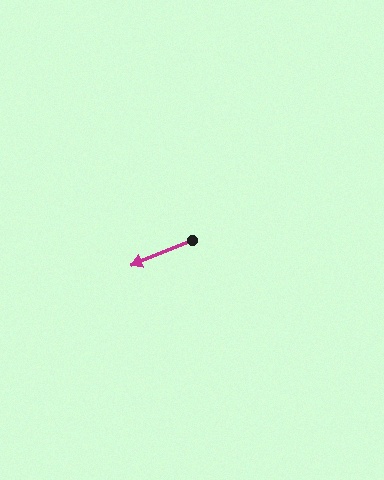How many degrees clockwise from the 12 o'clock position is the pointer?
Approximately 247 degrees.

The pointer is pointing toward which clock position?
Roughly 8 o'clock.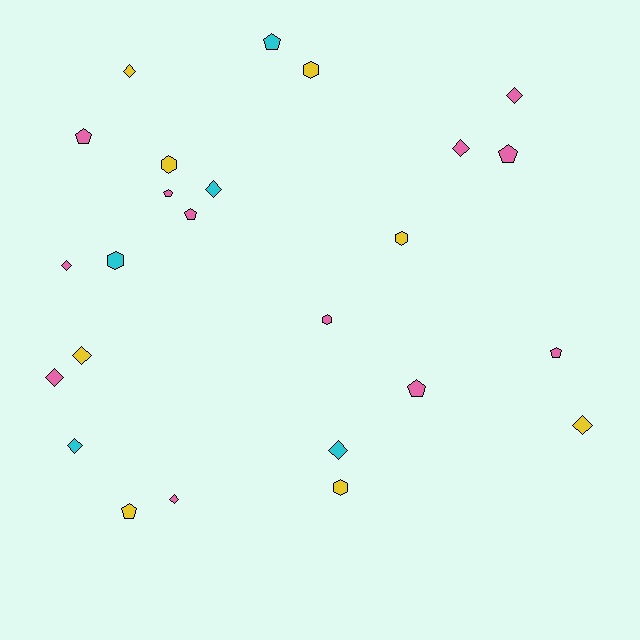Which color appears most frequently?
Pink, with 12 objects.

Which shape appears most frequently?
Diamond, with 11 objects.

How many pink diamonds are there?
There are 5 pink diamonds.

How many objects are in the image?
There are 25 objects.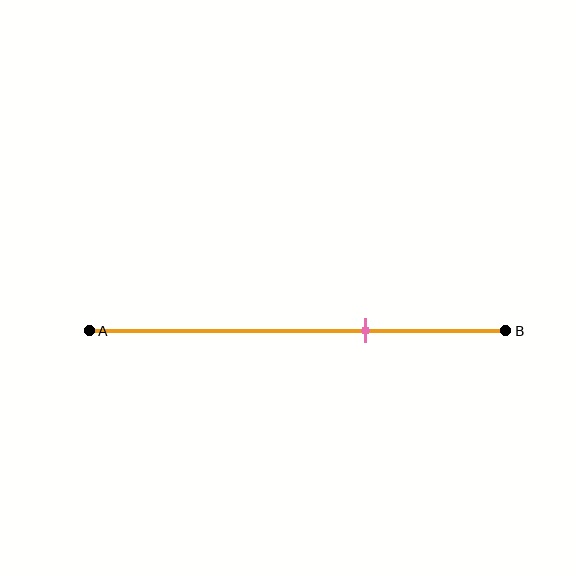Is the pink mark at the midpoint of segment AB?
No, the mark is at about 65% from A, not at the 50% midpoint.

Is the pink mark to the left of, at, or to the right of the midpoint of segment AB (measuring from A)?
The pink mark is to the right of the midpoint of segment AB.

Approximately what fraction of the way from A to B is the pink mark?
The pink mark is approximately 65% of the way from A to B.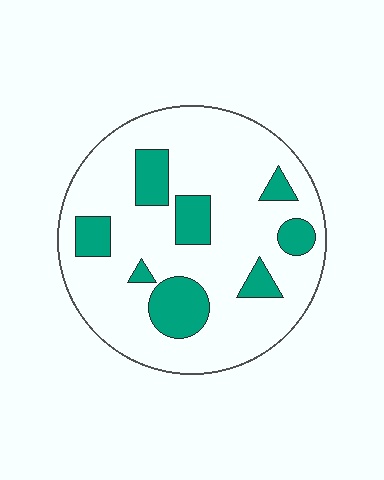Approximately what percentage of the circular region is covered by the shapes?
Approximately 20%.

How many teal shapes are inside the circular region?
8.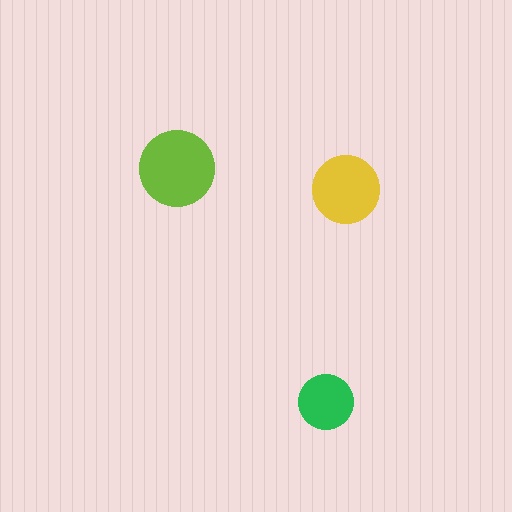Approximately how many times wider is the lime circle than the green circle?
About 1.5 times wider.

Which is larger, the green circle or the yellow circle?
The yellow one.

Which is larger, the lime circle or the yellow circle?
The lime one.